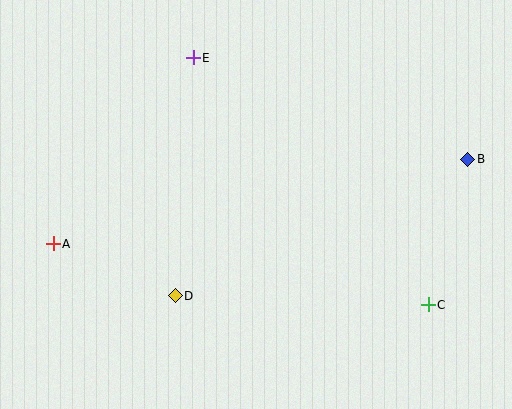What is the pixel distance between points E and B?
The distance between E and B is 293 pixels.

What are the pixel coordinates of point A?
Point A is at (53, 244).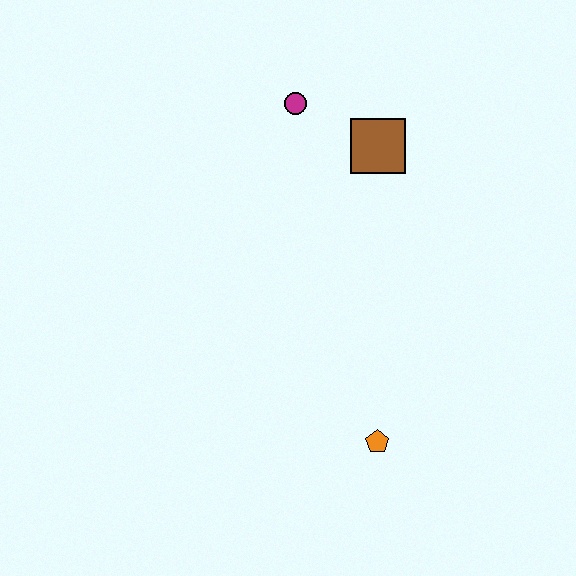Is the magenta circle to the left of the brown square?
Yes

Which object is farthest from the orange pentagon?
The magenta circle is farthest from the orange pentagon.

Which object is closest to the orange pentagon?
The brown square is closest to the orange pentagon.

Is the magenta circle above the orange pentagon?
Yes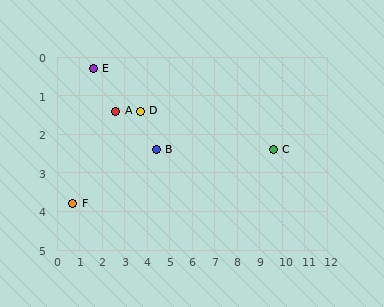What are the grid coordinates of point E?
Point E is at approximately (1.6, 0.3).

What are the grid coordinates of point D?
Point D is at approximately (3.7, 1.4).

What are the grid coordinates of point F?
Point F is at approximately (0.7, 3.8).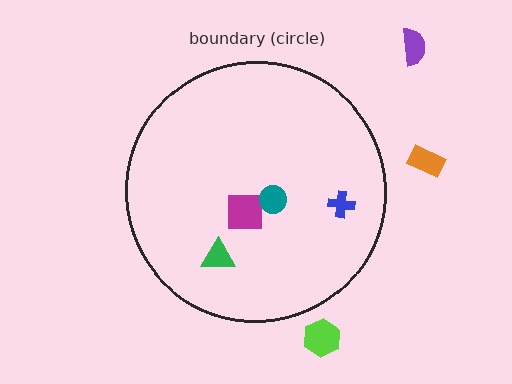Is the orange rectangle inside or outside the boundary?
Outside.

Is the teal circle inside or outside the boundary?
Inside.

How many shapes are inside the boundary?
4 inside, 3 outside.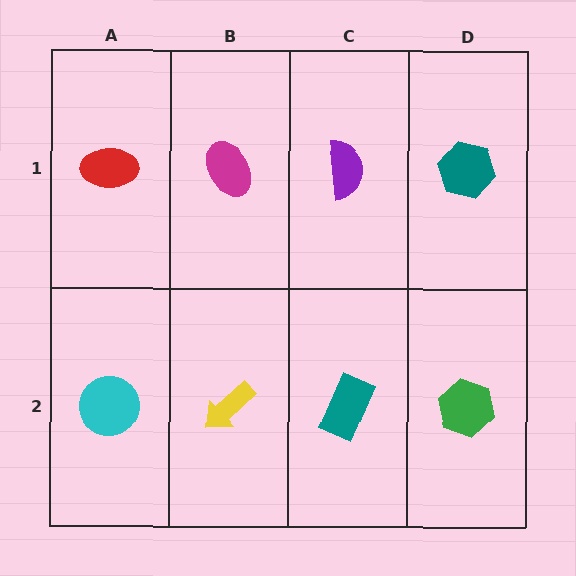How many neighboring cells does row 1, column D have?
2.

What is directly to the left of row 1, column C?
A magenta ellipse.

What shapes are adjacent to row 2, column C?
A purple semicircle (row 1, column C), a yellow arrow (row 2, column B), a green hexagon (row 2, column D).